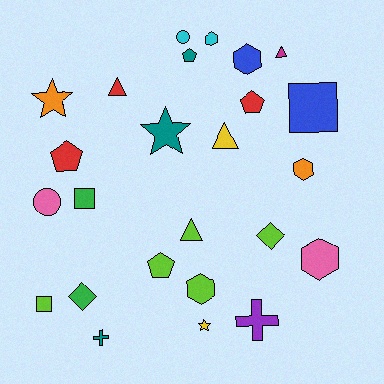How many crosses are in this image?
There are 2 crosses.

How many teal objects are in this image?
There are 3 teal objects.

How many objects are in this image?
There are 25 objects.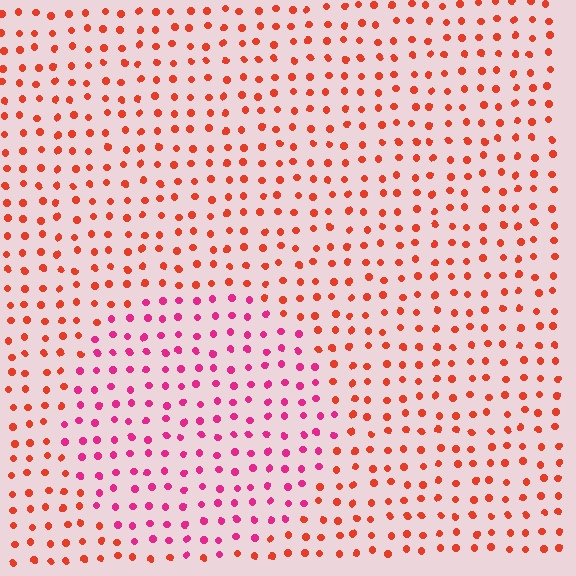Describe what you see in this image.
The image is filled with small red elements in a uniform arrangement. A circle-shaped region is visible where the elements are tinted to a slightly different hue, forming a subtle color boundary.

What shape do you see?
I see a circle.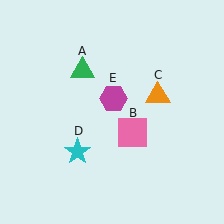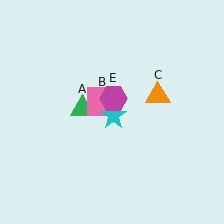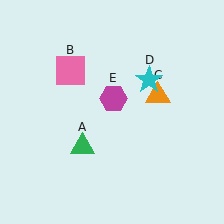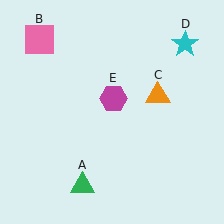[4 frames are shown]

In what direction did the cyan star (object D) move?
The cyan star (object D) moved up and to the right.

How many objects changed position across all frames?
3 objects changed position: green triangle (object A), pink square (object B), cyan star (object D).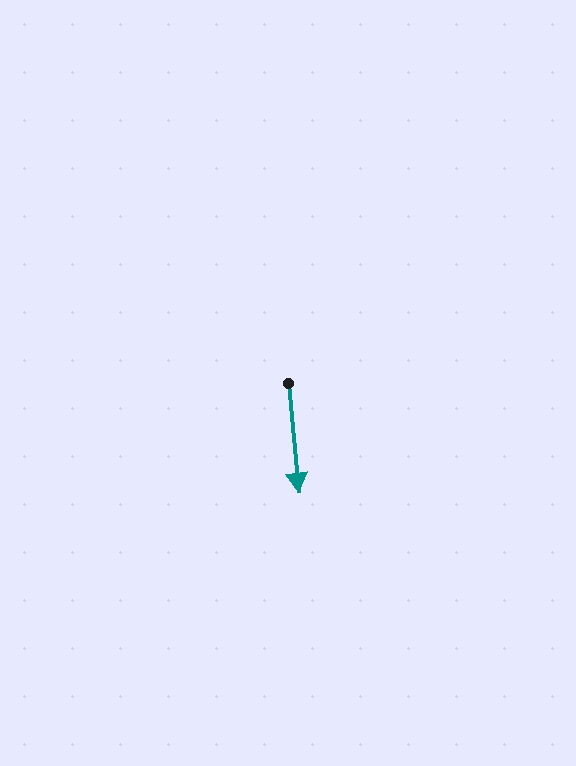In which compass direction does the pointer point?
South.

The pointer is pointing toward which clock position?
Roughly 6 o'clock.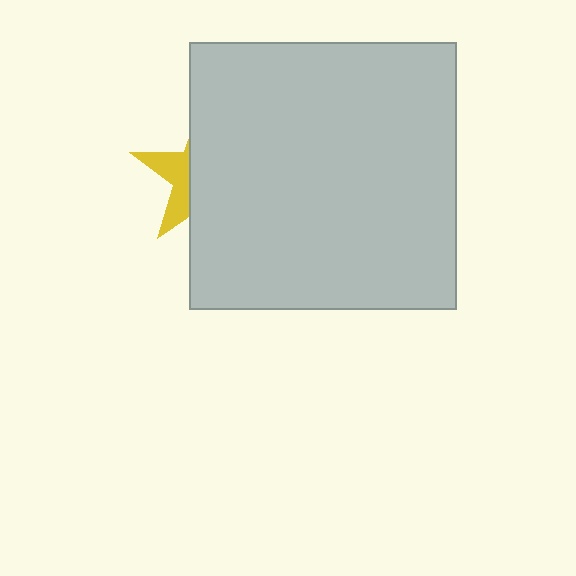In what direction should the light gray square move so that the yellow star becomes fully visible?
The light gray square should move right. That is the shortest direction to clear the overlap and leave the yellow star fully visible.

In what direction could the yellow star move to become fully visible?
The yellow star could move left. That would shift it out from behind the light gray square entirely.